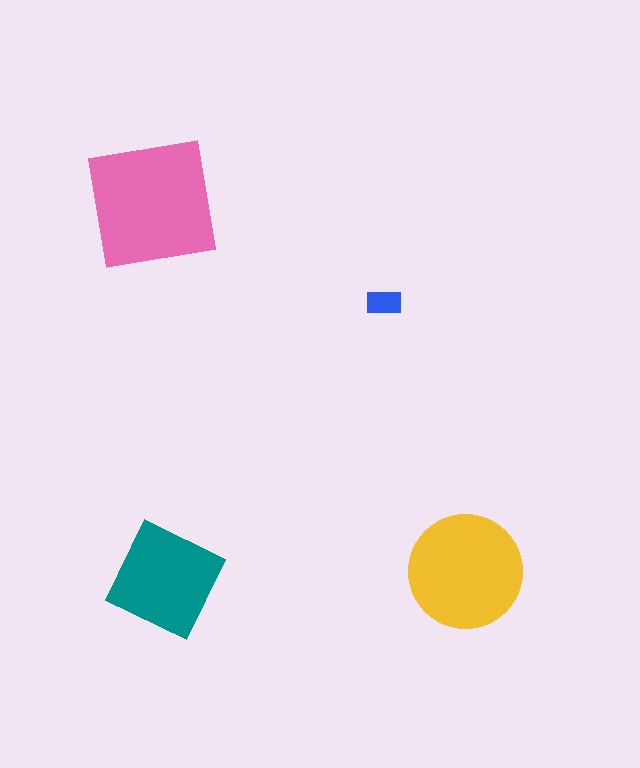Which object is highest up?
The pink square is topmost.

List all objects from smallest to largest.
The blue rectangle, the teal diamond, the yellow circle, the pink square.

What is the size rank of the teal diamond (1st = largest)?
3rd.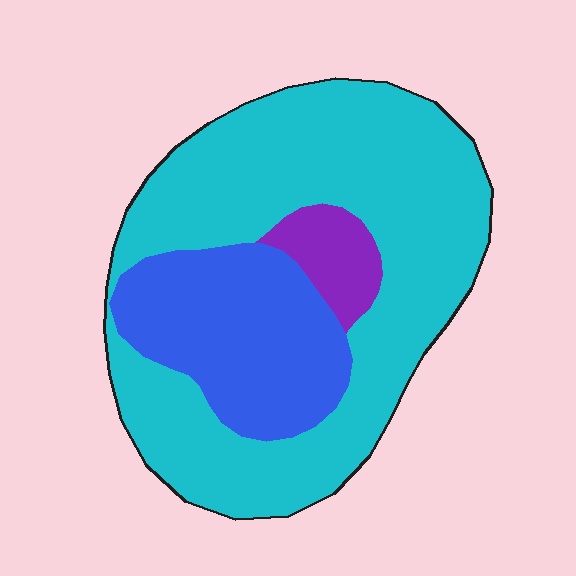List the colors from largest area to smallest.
From largest to smallest: cyan, blue, purple.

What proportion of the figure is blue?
Blue covers 26% of the figure.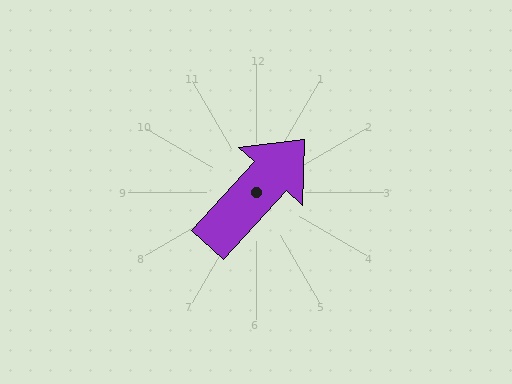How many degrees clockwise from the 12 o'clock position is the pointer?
Approximately 43 degrees.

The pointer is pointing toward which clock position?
Roughly 1 o'clock.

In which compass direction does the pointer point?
Northeast.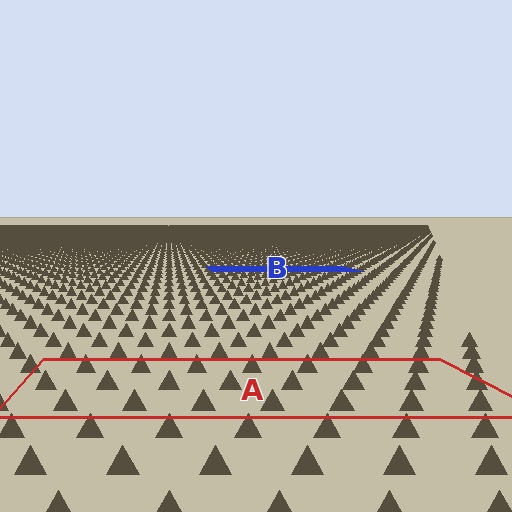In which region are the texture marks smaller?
The texture marks are smaller in region B, because it is farther away.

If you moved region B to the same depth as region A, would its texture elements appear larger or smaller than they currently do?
They would appear larger. At a closer depth, the same texture elements are projected at a bigger on-screen size.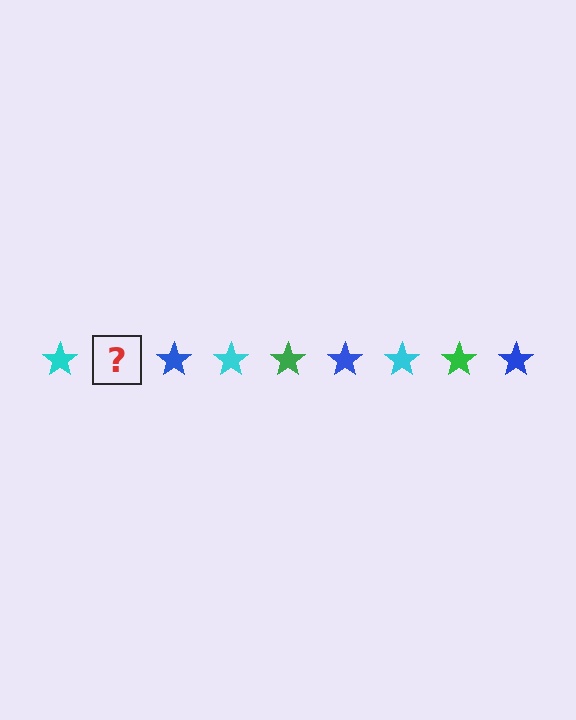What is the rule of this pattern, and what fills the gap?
The rule is that the pattern cycles through cyan, green, blue stars. The gap should be filled with a green star.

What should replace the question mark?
The question mark should be replaced with a green star.